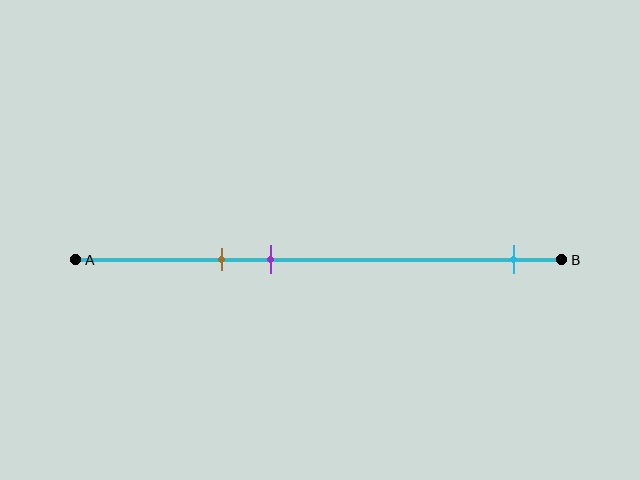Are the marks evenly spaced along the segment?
No, the marks are not evenly spaced.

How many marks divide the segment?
There are 3 marks dividing the segment.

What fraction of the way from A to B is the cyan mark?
The cyan mark is approximately 90% (0.9) of the way from A to B.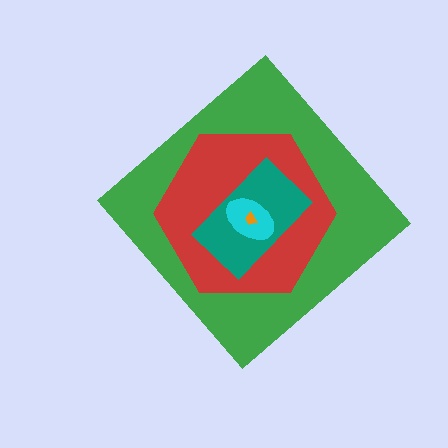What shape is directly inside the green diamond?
The red hexagon.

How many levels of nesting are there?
5.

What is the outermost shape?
The green diamond.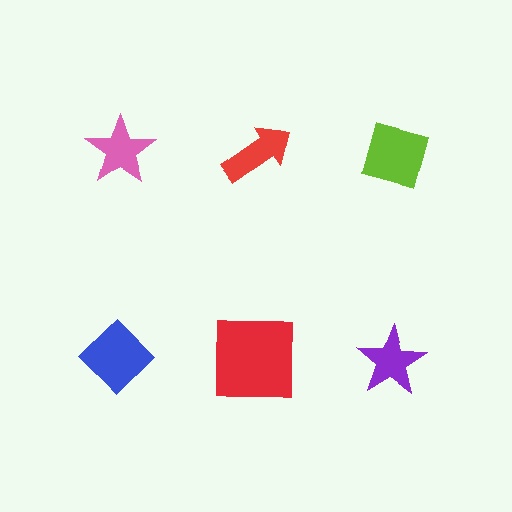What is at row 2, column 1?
A blue diamond.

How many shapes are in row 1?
3 shapes.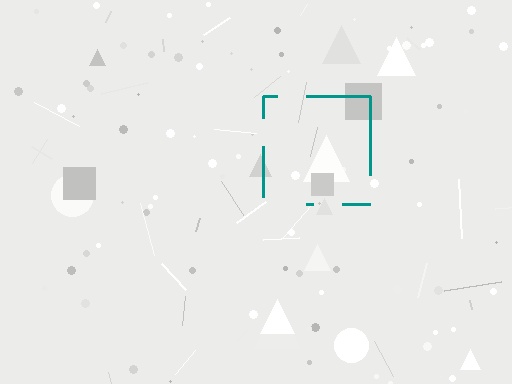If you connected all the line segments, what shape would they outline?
They would outline a square.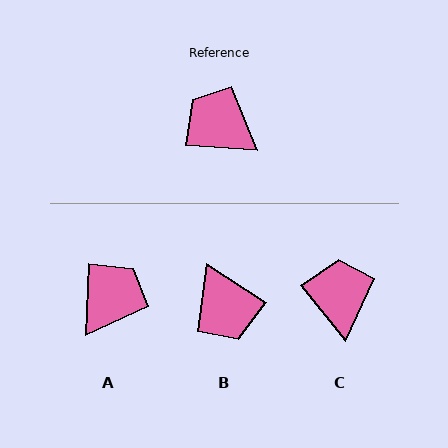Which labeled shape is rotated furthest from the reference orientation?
B, about 151 degrees away.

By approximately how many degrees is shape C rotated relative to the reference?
Approximately 47 degrees clockwise.